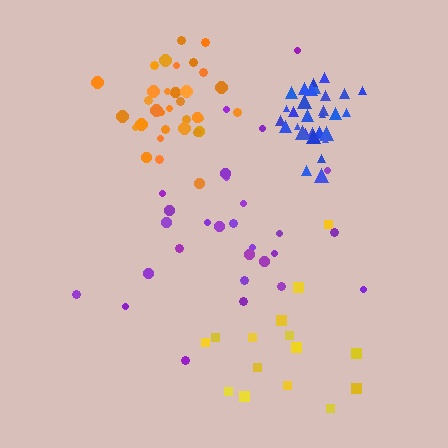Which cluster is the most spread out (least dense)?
Yellow.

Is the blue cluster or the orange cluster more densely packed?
Blue.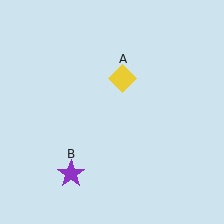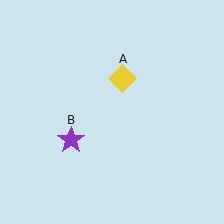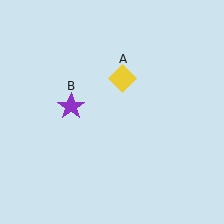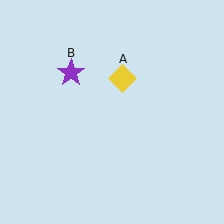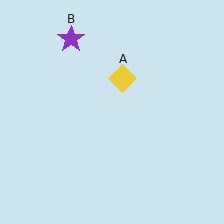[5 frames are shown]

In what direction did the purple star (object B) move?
The purple star (object B) moved up.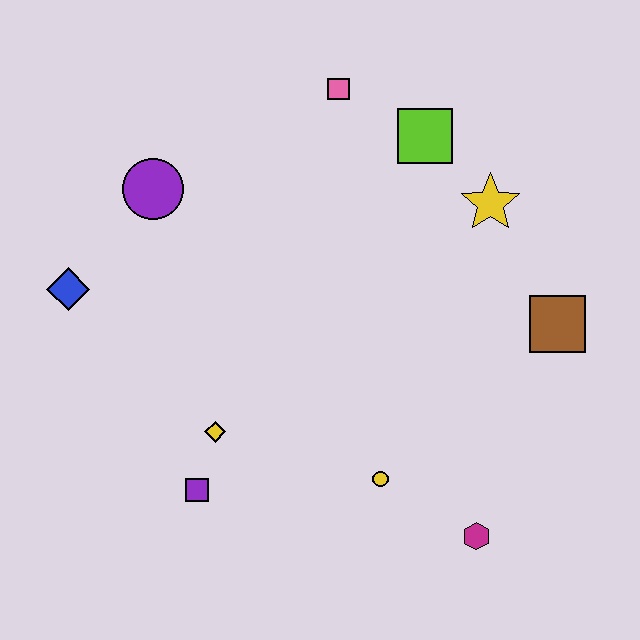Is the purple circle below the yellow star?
No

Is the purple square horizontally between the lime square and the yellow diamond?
No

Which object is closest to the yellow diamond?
The purple square is closest to the yellow diamond.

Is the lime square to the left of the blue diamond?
No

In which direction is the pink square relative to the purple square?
The pink square is above the purple square.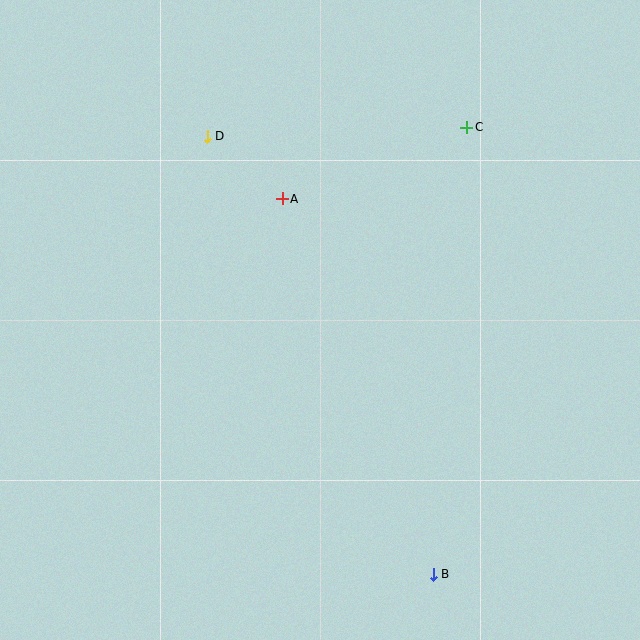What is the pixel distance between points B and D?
The distance between B and D is 493 pixels.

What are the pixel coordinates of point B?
Point B is at (433, 574).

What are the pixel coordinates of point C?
Point C is at (467, 127).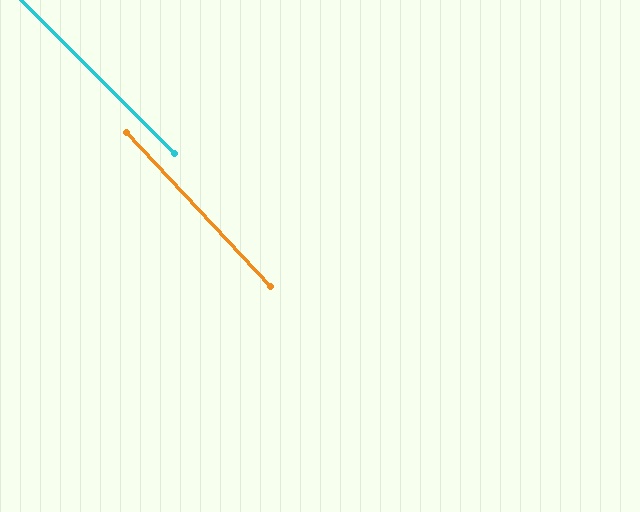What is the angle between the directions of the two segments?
Approximately 2 degrees.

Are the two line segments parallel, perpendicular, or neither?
Parallel — their directions differ by only 1.7°.